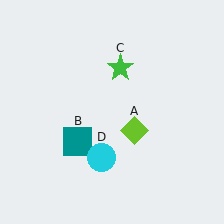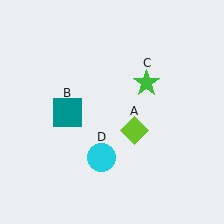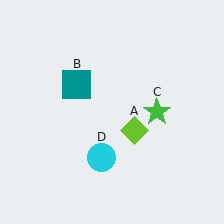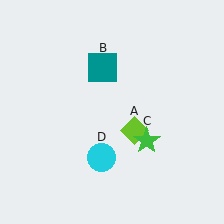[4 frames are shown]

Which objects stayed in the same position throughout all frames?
Lime diamond (object A) and cyan circle (object D) remained stationary.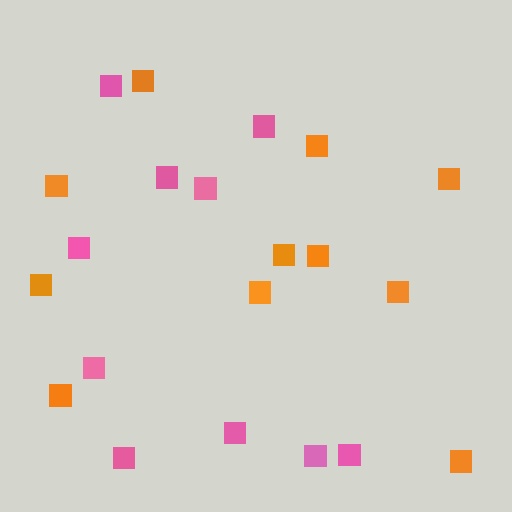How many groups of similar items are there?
There are 2 groups: one group of pink squares (10) and one group of orange squares (11).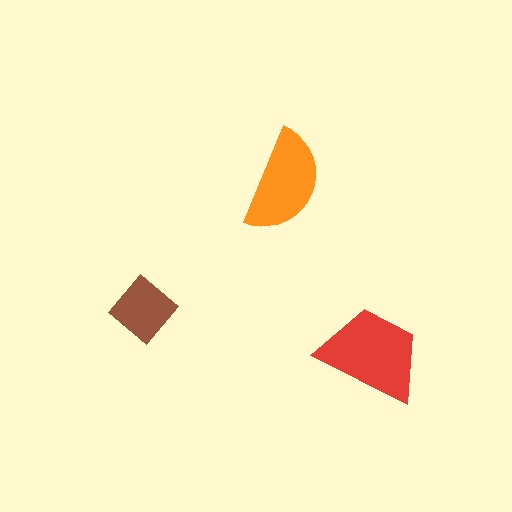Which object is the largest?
The red trapezoid.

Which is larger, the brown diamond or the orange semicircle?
The orange semicircle.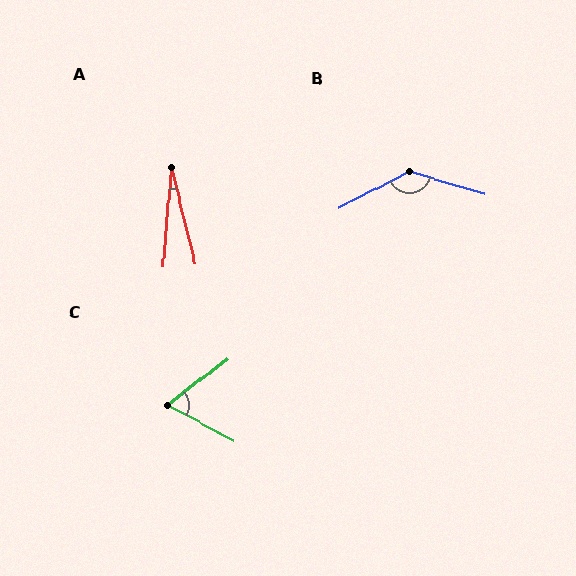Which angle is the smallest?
A, at approximately 19 degrees.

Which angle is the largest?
B, at approximately 135 degrees.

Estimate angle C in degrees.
Approximately 66 degrees.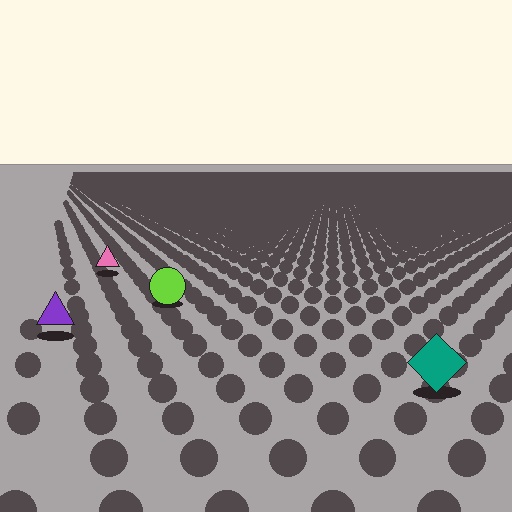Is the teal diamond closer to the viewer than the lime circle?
Yes. The teal diamond is closer — you can tell from the texture gradient: the ground texture is coarser near it.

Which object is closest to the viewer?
The teal diamond is closest. The texture marks near it are larger and more spread out.